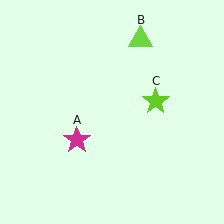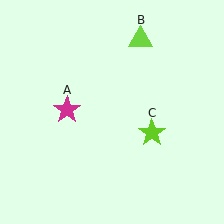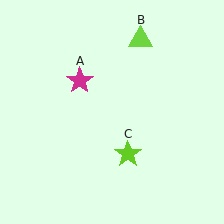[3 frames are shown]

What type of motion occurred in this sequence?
The magenta star (object A), lime star (object C) rotated clockwise around the center of the scene.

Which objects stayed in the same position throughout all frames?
Lime triangle (object B) remained stationary.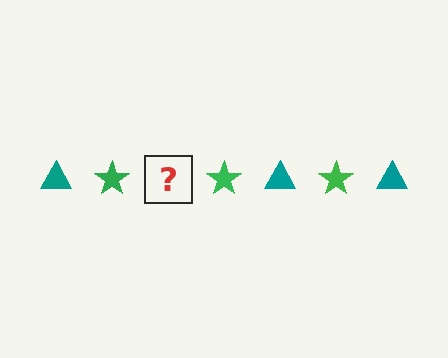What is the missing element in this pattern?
The missing element is a teal triangle.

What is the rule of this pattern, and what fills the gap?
The rule is that the pattern alternates between teal triangle and green star. The gap should be filled with a teal triangle.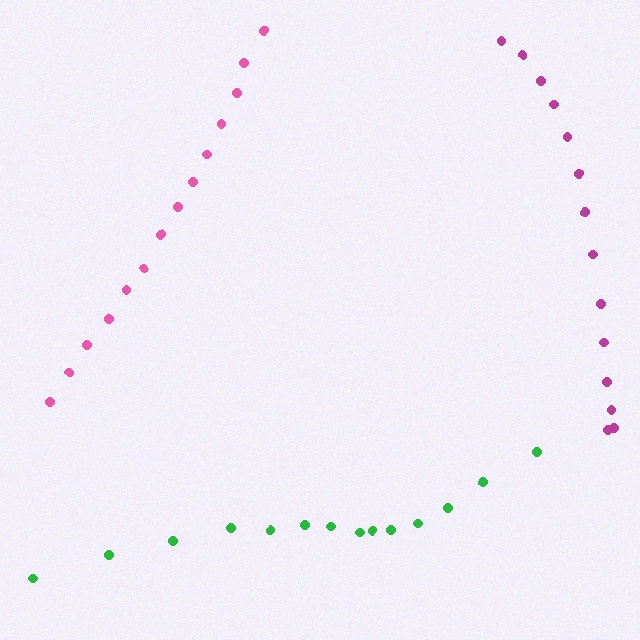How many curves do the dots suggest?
There are 3 distinct paths.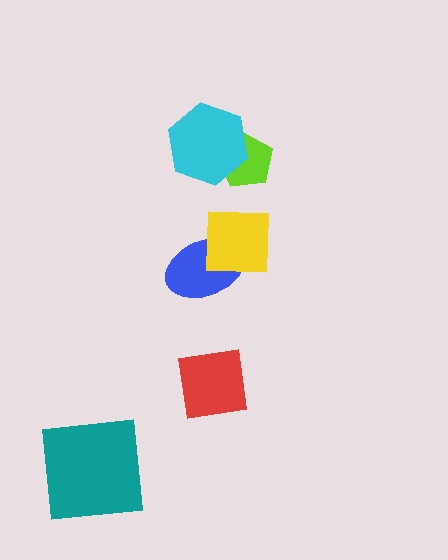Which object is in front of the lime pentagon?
The cyan hexagon is in front of the lime pentagon.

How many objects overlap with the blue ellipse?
1 object overlaps with the blue ellipse.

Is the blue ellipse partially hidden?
Yes, it is partially covered by another shape.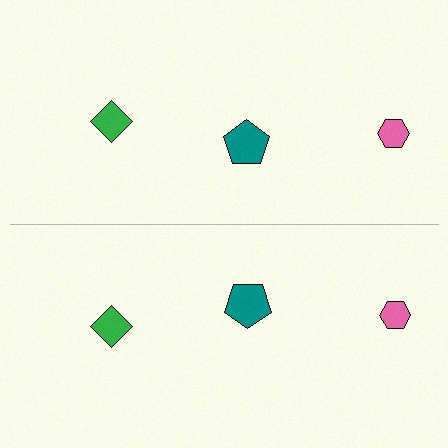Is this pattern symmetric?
Yes, this pattern has bilateral (reflection) symmetry.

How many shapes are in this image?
There are 6 shapes in this image.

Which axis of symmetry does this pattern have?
The pattern has a horizontal axis of symmetry running through the center of the image.